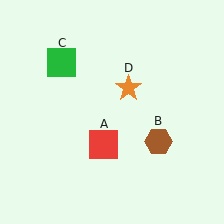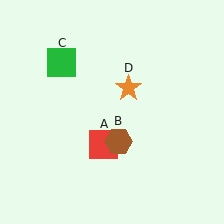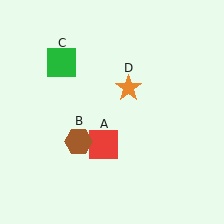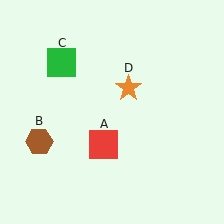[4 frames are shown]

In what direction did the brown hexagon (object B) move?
The brown hexagon (object B) moved left.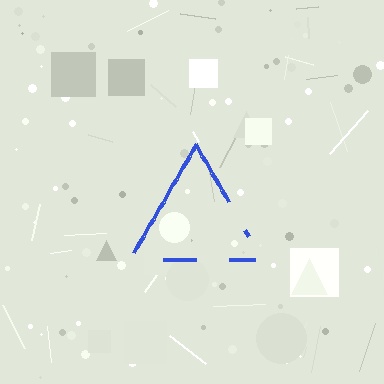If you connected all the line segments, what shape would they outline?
They would outline a triangle.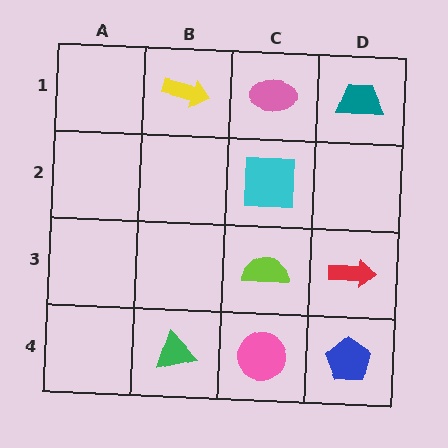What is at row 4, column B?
A green triangle.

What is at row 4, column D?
A blue pentagon.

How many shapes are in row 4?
3 shapes.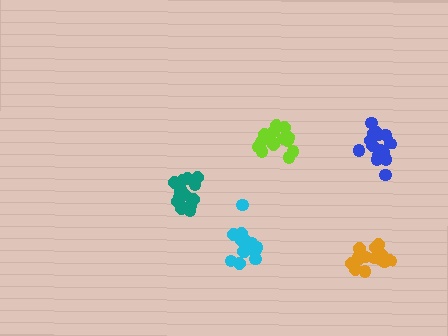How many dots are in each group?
Group 1: 16 dots, Group 2: 15 dots, Group 3: 17 dots, Group 4: 17 dots, Group 5: 14 dots (79 total).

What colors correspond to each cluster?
The clusters are colored: teal, lime, orange, blue, cyan.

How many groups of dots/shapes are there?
There are 5 groups.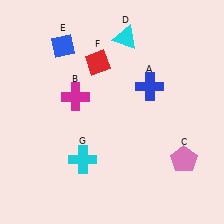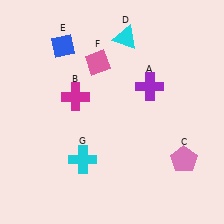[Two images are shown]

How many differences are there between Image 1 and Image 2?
There are 2 differences between the two images.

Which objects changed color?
A changed from blue to purple. F changed from red to pink.